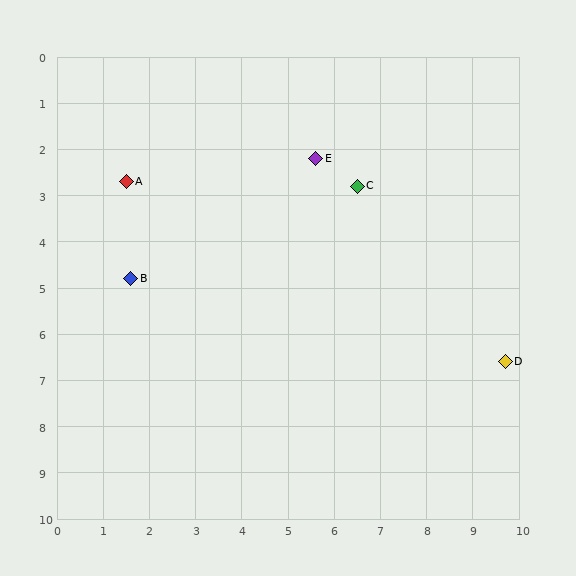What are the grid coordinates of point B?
Point B is at approximately (1.6, 4.8).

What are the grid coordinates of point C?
Point C is at approximately (6.5, 2.8).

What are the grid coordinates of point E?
Point E is at approximately (5.6, 2.2).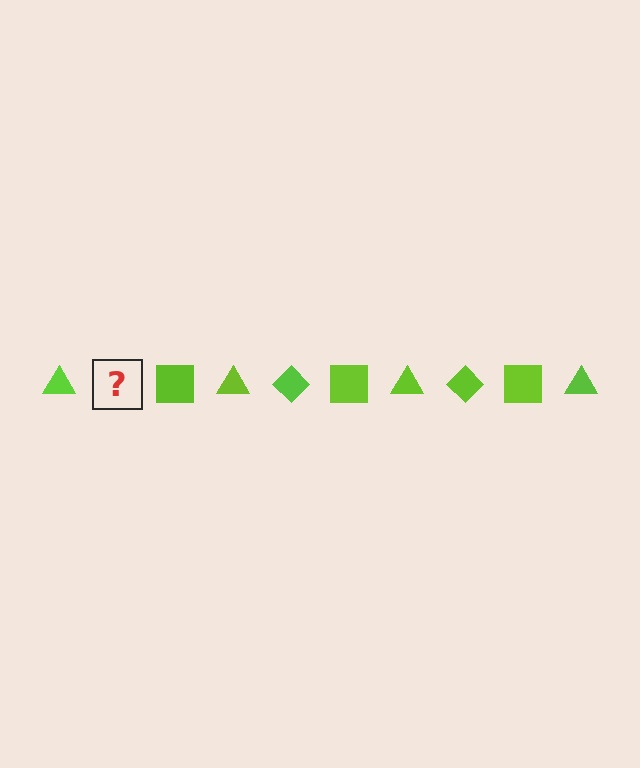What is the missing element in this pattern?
The missing element is a lime diamond.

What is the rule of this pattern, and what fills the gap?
The rule is that the pattern cycles through triangle, diamond, square shapes in lime. The gap should be filled with a lime diamond.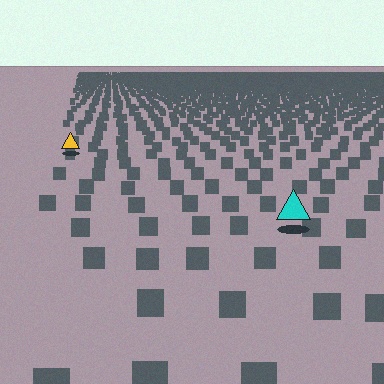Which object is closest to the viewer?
The cyan triangle is closest. The texture marks near it are larger and more spread out.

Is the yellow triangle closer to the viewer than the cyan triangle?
No. The cyan triangle is closer — you can tell from the texture gradient: the ground texture is coarser near it.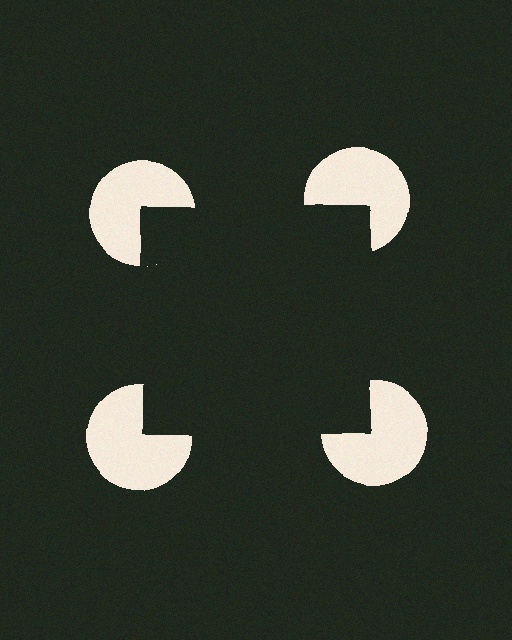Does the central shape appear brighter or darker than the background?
It typically appears slightly darker than the background, even though no actual brightness change is drawn.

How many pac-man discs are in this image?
There are 4 — one at each vertex of the illusory square.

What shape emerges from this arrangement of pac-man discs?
An illusory square — its edges are inferred from the aligned wedge cuts in the pac-man discs, not physically drawn.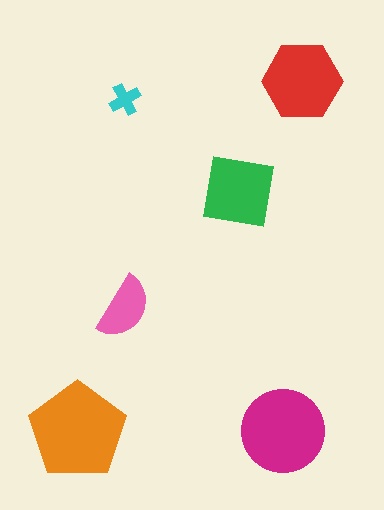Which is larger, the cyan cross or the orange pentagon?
The orange pentagon.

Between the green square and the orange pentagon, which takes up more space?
The orange pentagon.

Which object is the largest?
The orange pentagon.